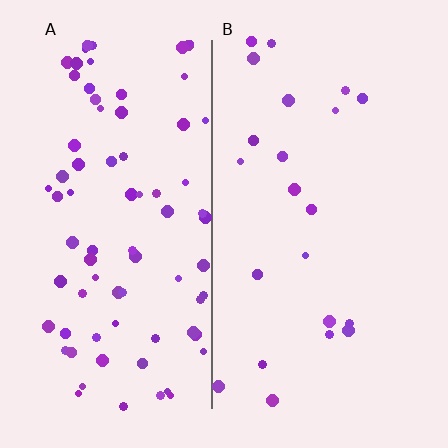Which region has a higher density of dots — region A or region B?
A (the left).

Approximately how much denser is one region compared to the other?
Approximately 3.6× — region A over region B.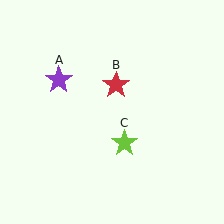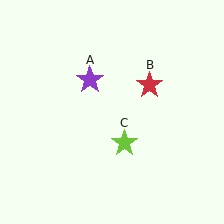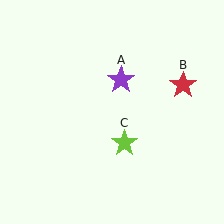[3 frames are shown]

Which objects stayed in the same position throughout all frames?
Lime star (object C) remained stationary.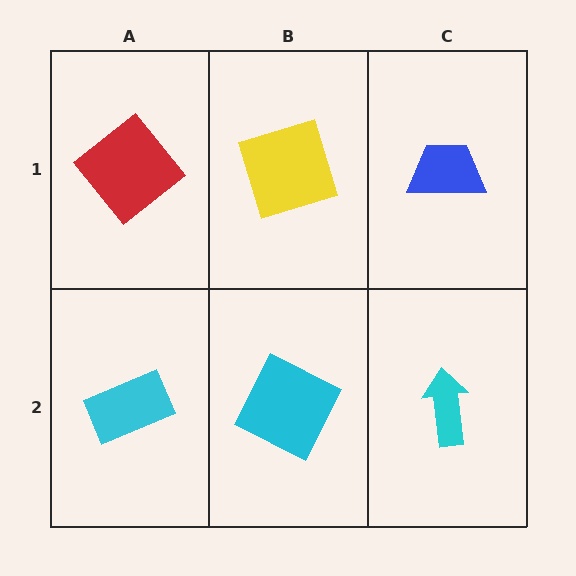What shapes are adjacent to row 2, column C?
A blue trapezoid (row 1, column C), a cyan square (row 2, column B).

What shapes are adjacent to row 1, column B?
A cyan square (row 2, column B), a red diamond (row 1, column A), a blue trapezoid (row 1, column C).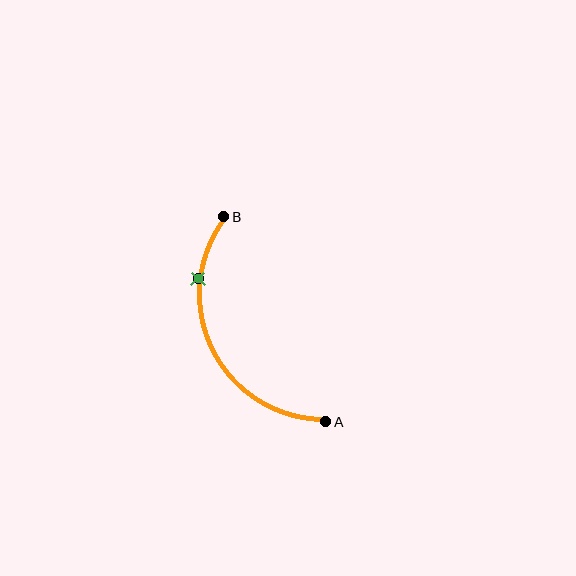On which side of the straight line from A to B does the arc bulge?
The arc bulges to the left of the straight line connecting A and B.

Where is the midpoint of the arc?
The arc midpoint is the point on the curve farthest from the straight line joining A and B. It sits to the left of that line.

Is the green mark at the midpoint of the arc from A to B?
No. The green mark lies on the arc but is closer to endpoint B. The arc midpoint would be at the point on the curve equidistant along the arc from both A and B.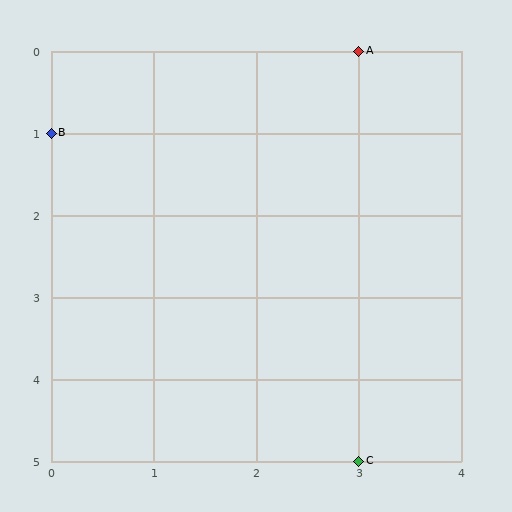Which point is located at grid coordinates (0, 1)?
Point B is at (0, 1).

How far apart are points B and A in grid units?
Points B and A are 3 columns and 1 row apart (about 3.2 grid units diagonally).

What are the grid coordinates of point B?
Point B is at grid coordinates (0, 1).